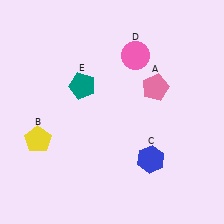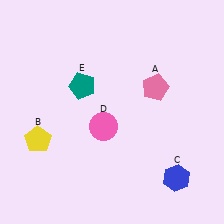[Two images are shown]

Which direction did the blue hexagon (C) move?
The blue hexagon (C) moved right.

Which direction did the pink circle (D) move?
The pink circle (D) moved down.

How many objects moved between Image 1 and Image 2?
2 objects moved between the two images.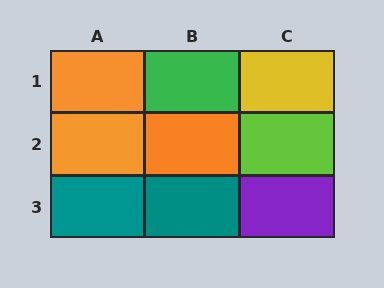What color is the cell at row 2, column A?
Orange.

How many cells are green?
1 cell is green.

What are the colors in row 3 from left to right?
Teal, teal, purple.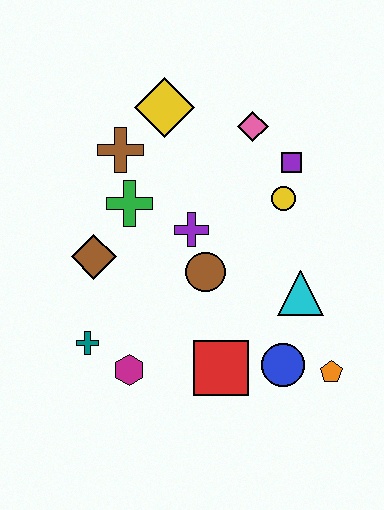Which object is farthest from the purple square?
The teal cross is farthest from the purple square.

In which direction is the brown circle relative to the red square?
The brown circle is above the red square.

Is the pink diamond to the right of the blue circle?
No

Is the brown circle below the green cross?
Yes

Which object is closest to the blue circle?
The orange pentagon is closest to the blue circle.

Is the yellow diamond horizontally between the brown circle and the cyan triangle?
No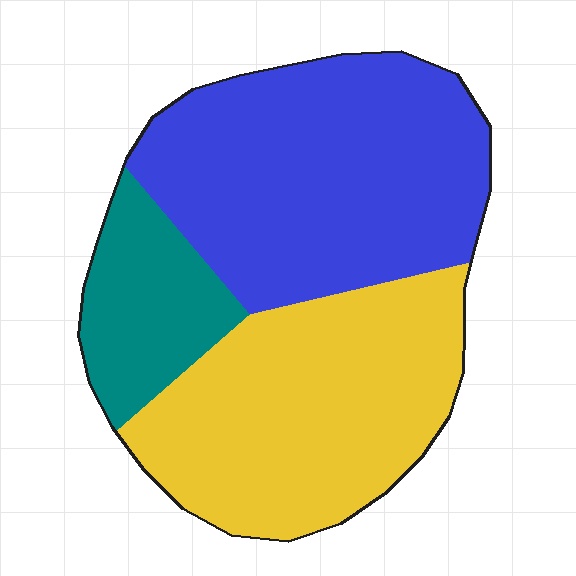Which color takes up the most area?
Blue, at roughly 45%.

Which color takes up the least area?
Teal, at roughly 15%.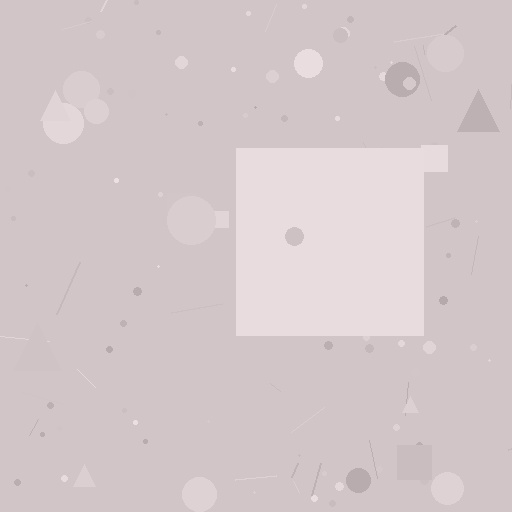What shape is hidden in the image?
A square is hidden in the image.